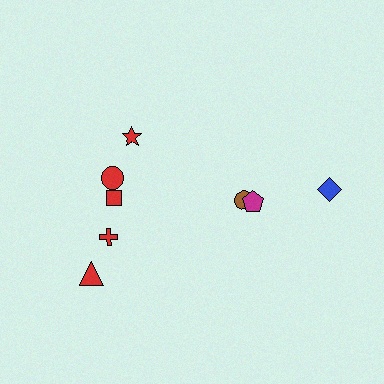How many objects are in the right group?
There are 3 objects.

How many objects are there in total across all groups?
There are 8 objects.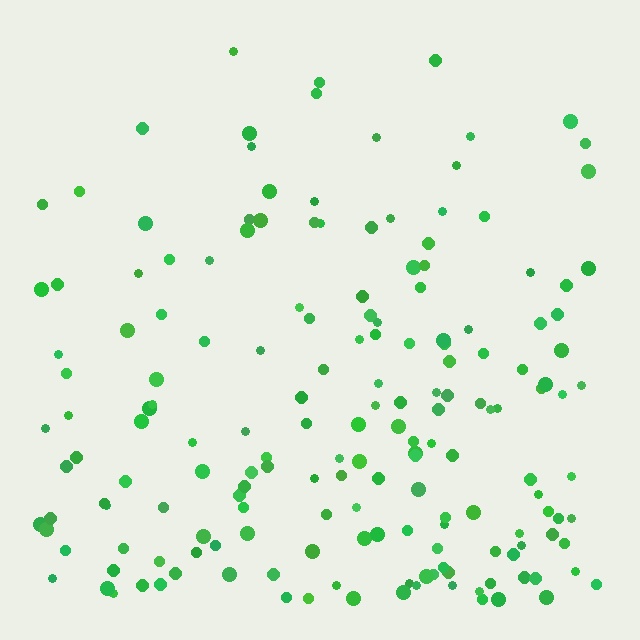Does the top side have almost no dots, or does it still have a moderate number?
Still a moderate number, just noticeably fewer than the bottom.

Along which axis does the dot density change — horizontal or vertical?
Vertical.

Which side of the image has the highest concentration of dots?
The bottom.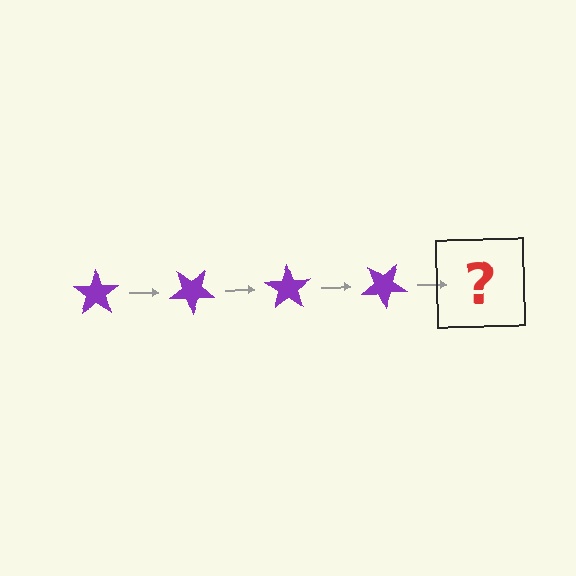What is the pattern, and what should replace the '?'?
The pattern is that the star rotates 35 degrees each step. The '?' should be a purple star rotated 140 degrees.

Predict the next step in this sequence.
The next step is a purple star rotated 140 degrees.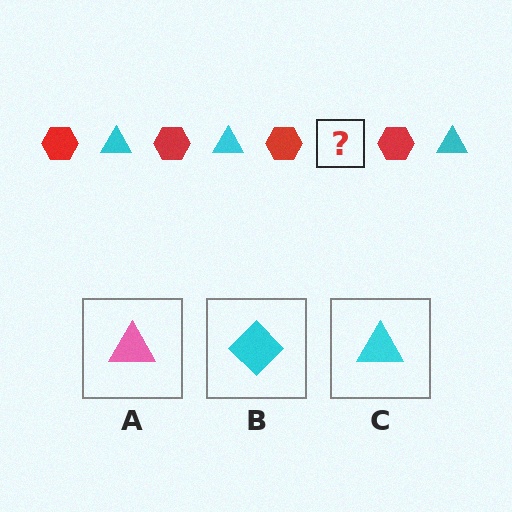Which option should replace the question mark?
Option C.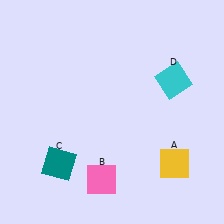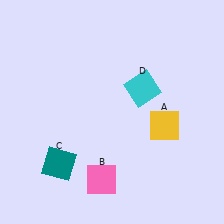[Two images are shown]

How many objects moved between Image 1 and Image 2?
2 objects moved between the two images.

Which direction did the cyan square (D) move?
The cyan square (D) moved left.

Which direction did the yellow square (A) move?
The yellow square (A) moved up.